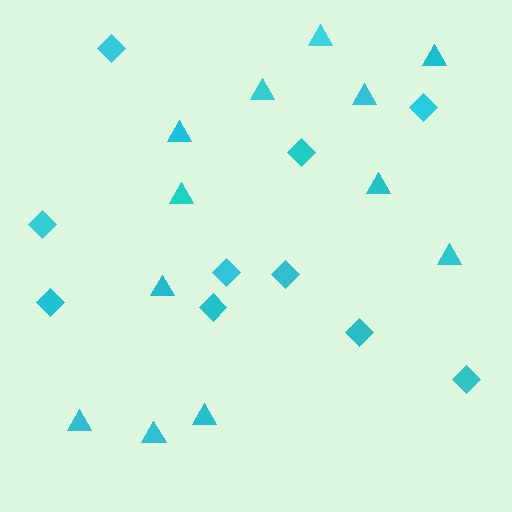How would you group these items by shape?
There are 2 groups: one group of triangles (12) and one group of diamonds (10).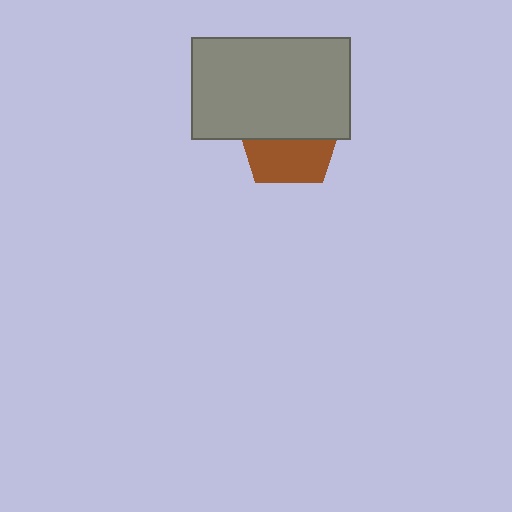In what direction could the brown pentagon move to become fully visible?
The brown pentagon could move down. That would shift it out from behind the gray rectangle entirely.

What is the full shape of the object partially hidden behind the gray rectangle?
The partially hidden object is a brown pentagon.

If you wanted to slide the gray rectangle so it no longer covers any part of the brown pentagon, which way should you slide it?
Slide it up — that is the most direct way to separate the two shapes.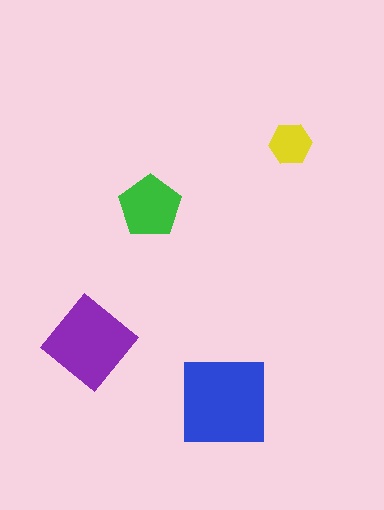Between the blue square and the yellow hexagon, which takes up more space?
The blue square.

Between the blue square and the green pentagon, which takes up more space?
The blue square.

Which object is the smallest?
The yellow hexagon.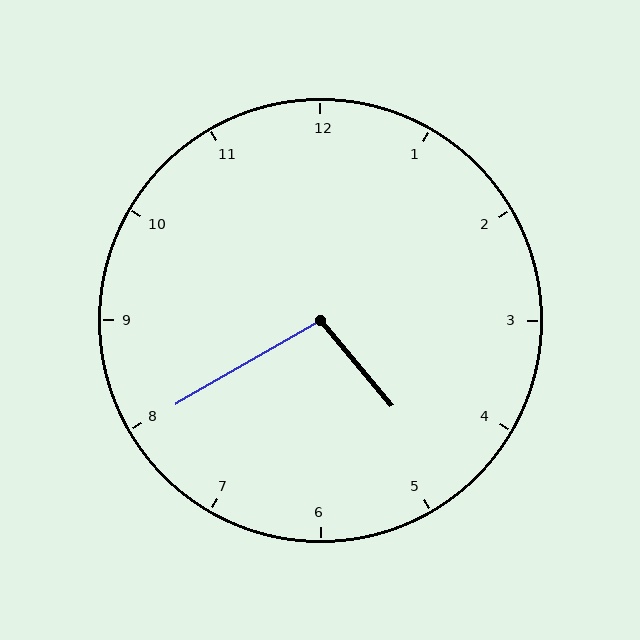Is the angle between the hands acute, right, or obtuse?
It is obtuse.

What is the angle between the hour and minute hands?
Approximately 100 degrees.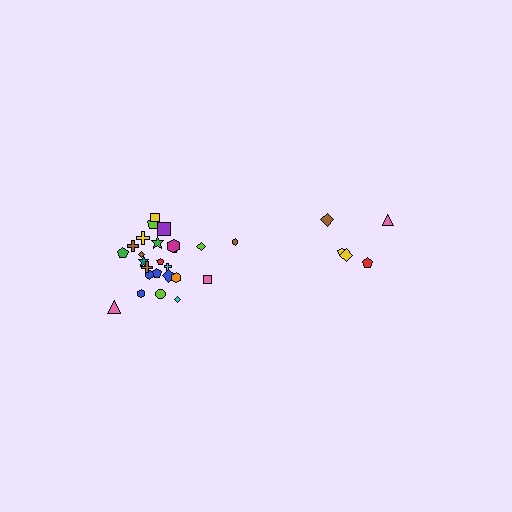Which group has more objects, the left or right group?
The left group.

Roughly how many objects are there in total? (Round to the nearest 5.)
Roughly 30 objects in total.